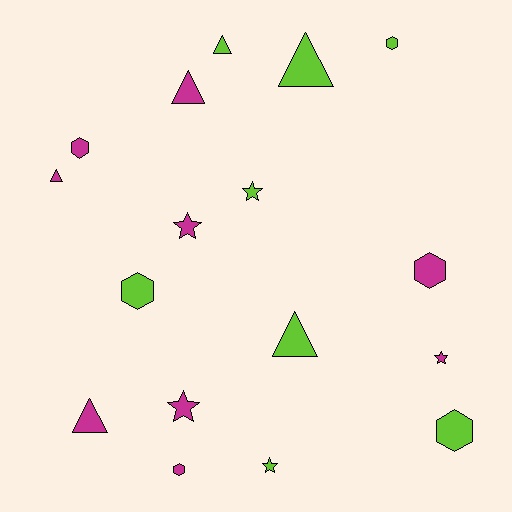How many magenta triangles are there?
There are 3 magenta triangles.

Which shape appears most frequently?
Hexagon, with 6 objects.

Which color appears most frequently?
Magenta, with 9 objects.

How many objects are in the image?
There are 17 objects.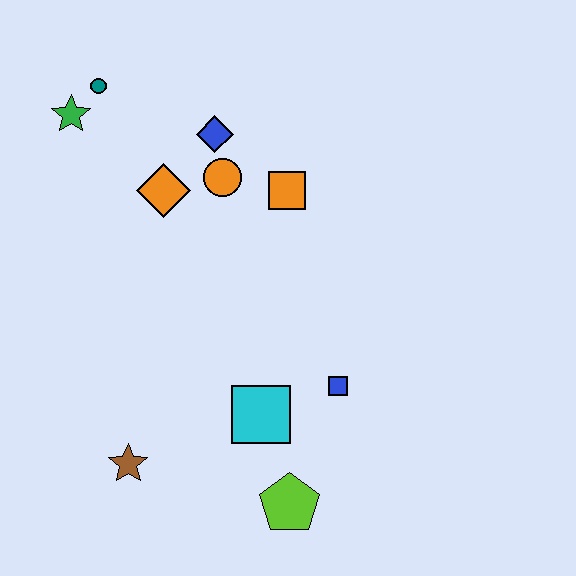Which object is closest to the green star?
The teal circle is closest to the green star.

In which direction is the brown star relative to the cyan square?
The brown star is to the left of the cyan square.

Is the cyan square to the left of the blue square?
Yes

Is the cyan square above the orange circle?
No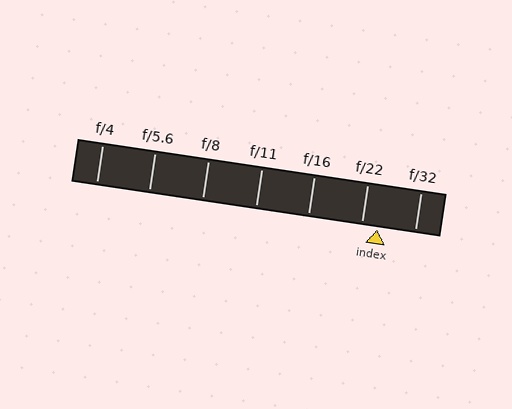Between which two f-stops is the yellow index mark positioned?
The index mark is between f/22 and f/32.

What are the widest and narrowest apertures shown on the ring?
The widest aperture shown is f/4 and the narrowest is f/32.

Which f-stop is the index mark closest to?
The index mark is closest to f/22.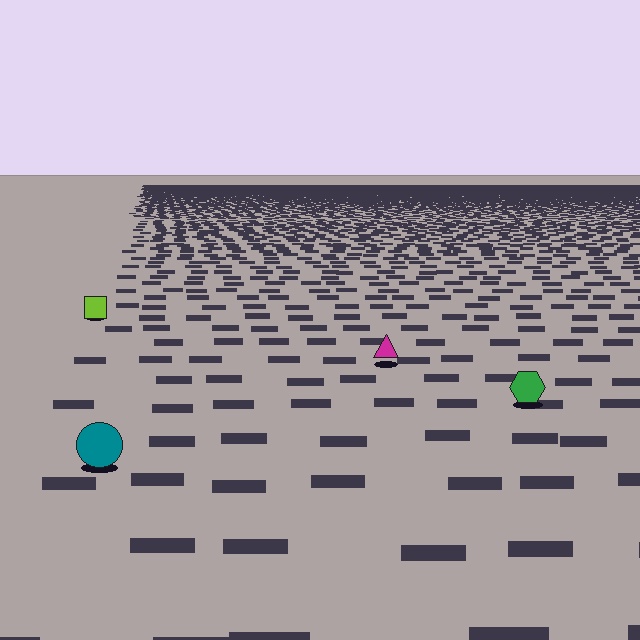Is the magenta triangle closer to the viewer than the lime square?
Yes. The magenta triangle is closer — you can tell from the texture gradient: the ground texture is coarser near it.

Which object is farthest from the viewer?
The lime square is farthest from the viewer. It appears smaller and the ground texture around it is denser.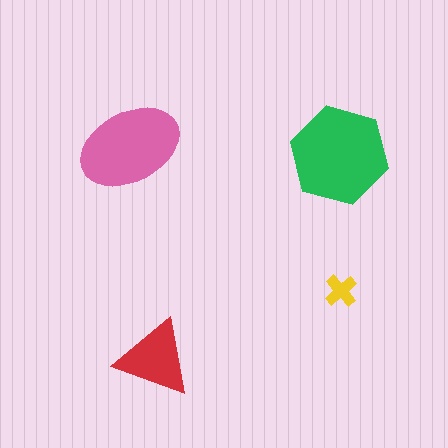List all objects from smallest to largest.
The yellow cross, the red triangle, the pink ellipse, the green hexagon.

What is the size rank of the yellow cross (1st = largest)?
4th.